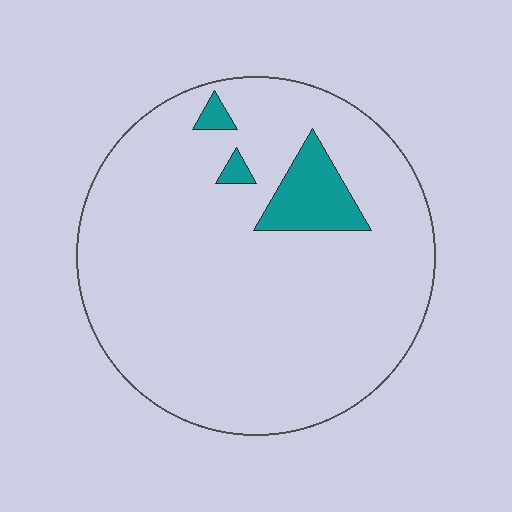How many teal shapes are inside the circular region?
3.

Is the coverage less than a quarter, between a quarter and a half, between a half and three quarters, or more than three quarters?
Less than a quarter.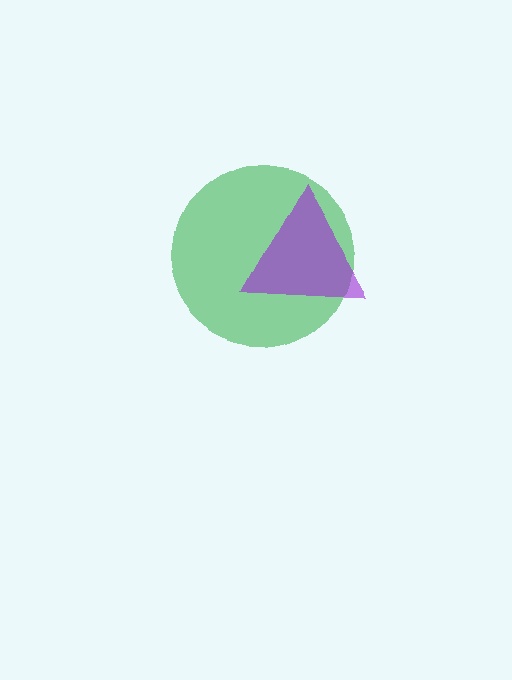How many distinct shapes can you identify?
There are 2 distinct shapes: a green circle, a purple triangle.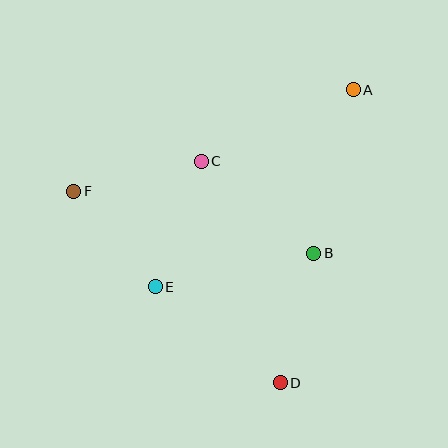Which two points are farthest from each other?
Points A and D are farthest from each other.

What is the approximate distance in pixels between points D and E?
The distance between D and E is approximately 158 pixels.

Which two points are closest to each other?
Points E and F are closest to each other.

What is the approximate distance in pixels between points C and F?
The distance between C and F is approximately 131 pixels.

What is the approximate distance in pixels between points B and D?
The distance between B and D is approximately 134 pixels.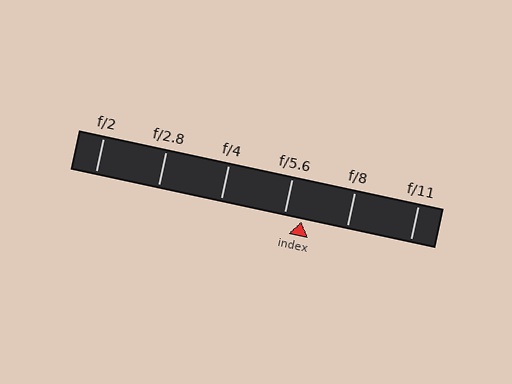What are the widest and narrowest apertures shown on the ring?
The widest aperture shown is f/2 and the narrowest is f/11.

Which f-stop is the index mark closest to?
The index mark is closest to f/5.6.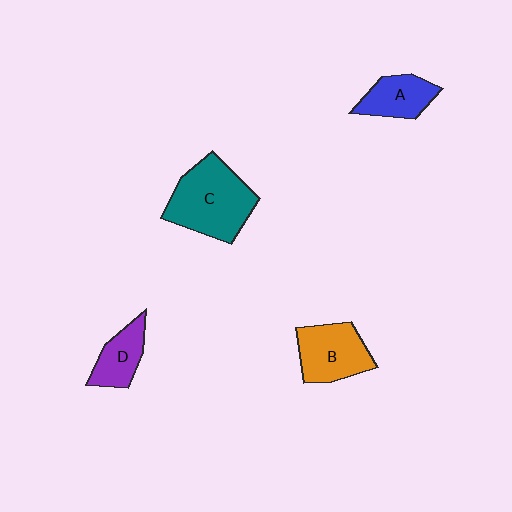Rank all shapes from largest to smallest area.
From largest to smallest: C (teal), B (orange), A (blue), D (purple).